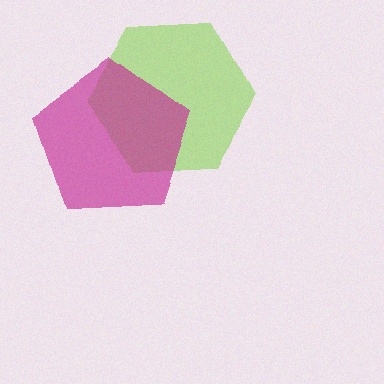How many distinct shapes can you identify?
There are 2 distinct shapes: a lime hexagon, a magenta pentagon.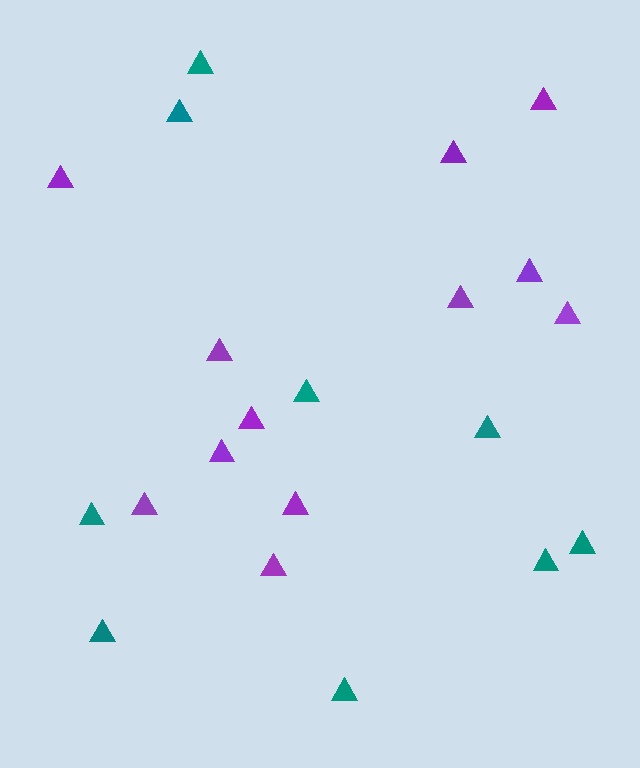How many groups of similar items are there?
There are 2 groups: one group of purple triangles (12) and one group of teal triangles (9).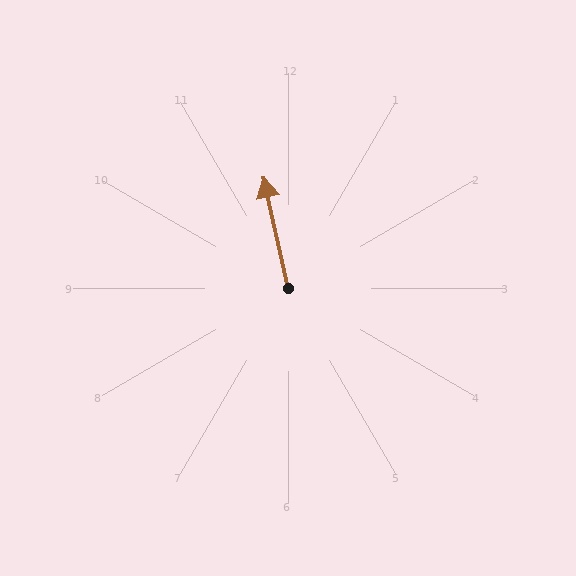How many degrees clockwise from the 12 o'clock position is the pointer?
Approximately 348 degrees.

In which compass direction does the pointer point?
North.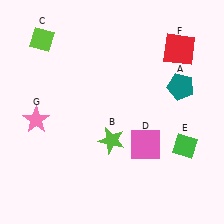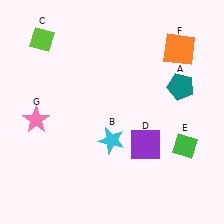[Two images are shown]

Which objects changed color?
B changed from lime to cyan. D changed from pink to purple. F changed from red to orange.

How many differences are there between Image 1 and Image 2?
There are 3 differences between the two images.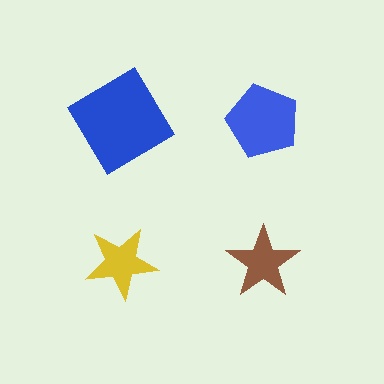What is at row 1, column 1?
A blue diamond.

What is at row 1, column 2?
A blue pentagon.